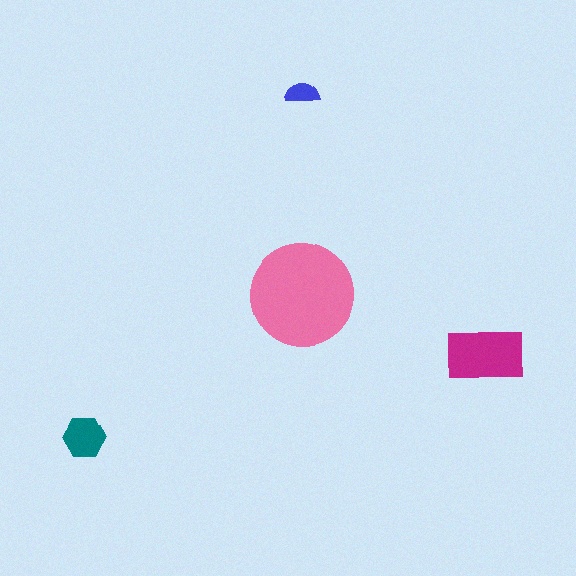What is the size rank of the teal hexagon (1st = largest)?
3rd.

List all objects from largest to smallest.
The pink circle, the magenta rectangle, the teal hexagon, the blue semicircle.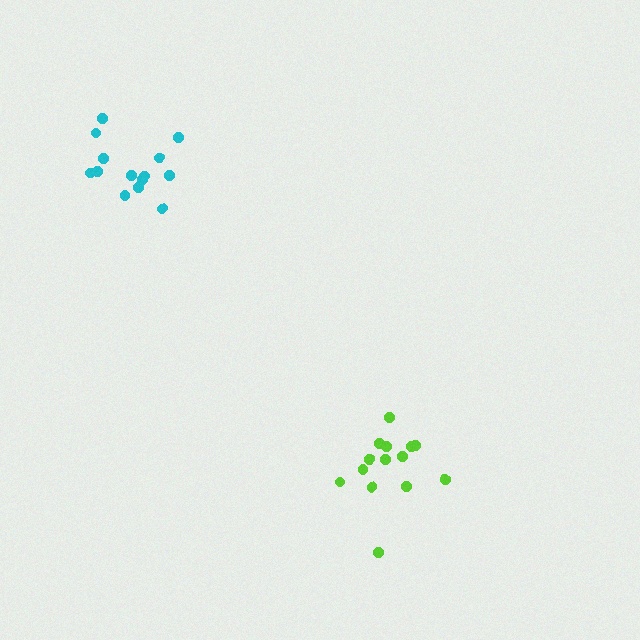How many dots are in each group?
Group 1: 14 dots, Group 2: 14 dots (28 total).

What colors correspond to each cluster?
The clusters are colored: lime, cyan.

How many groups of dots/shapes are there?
There are 2 groups.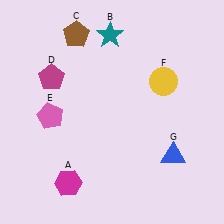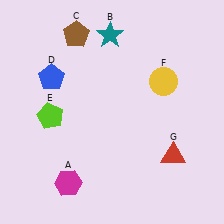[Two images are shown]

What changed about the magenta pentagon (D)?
In Image 1, D is magenta. In Image 2, it changed to blue.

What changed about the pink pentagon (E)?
In Image 1, E is pink. In Image 2, it changed to lime.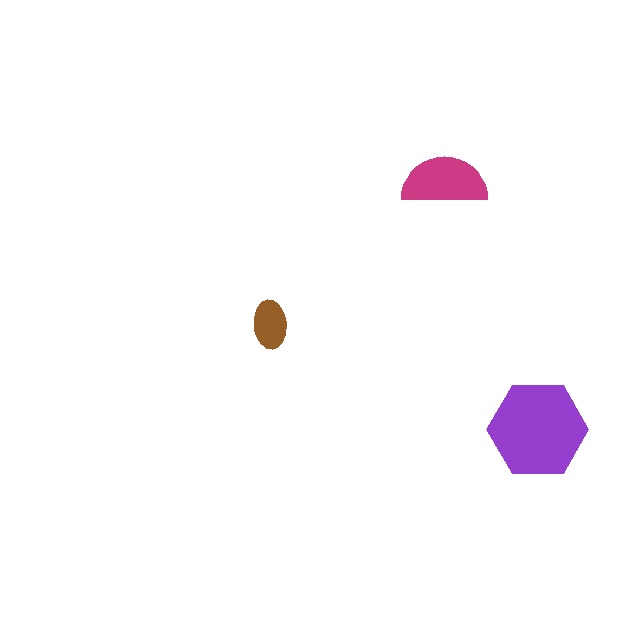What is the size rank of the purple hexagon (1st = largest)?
1st.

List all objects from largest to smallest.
The purple hexagon, the magenta semicircle, the brown ellipse.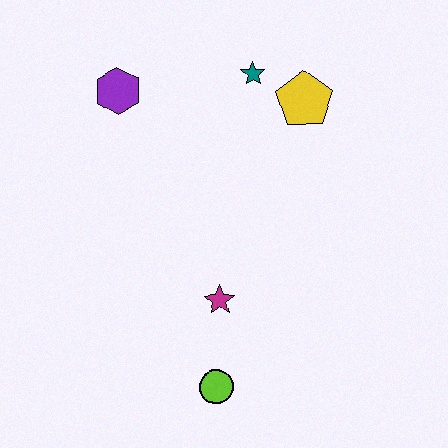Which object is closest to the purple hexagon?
The teal star is closest to the purple hexagon.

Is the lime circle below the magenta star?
Yes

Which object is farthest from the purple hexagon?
The lime circle is farthest from the purple hexagon.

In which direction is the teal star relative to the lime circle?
The teal star is above the lime circle.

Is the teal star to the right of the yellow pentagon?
No